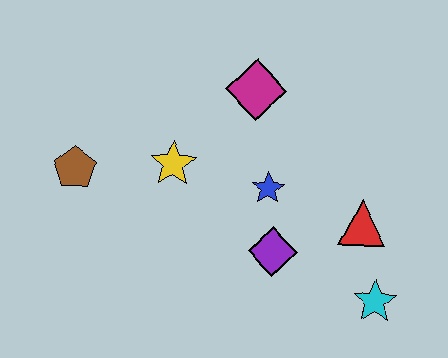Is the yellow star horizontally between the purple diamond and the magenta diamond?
No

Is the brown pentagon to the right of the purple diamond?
No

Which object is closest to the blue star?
The purple diamond is closest to the blue star.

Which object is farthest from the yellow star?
The cyan star is farthest from the yellow star.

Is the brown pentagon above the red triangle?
Yes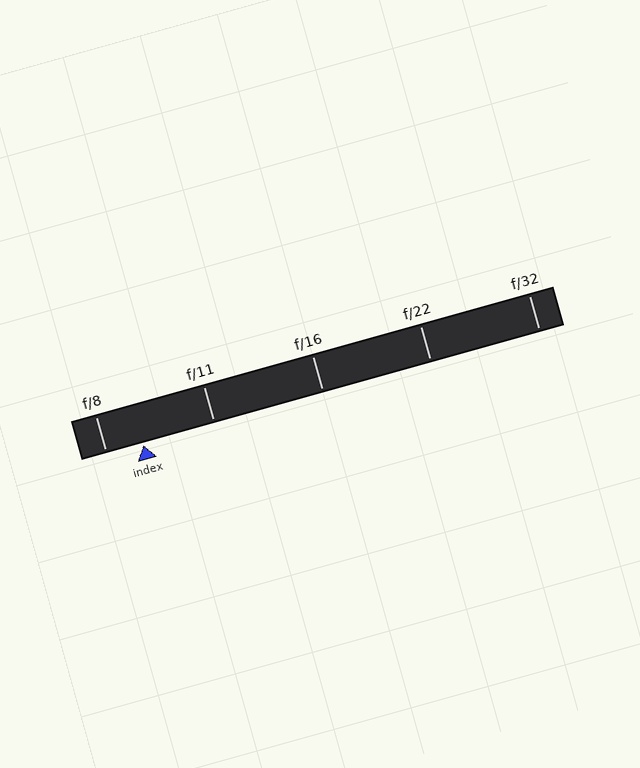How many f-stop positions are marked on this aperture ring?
There are 5 f-stop positions marked.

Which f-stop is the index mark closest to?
The index mark is closest to f/8.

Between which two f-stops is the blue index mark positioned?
The index mark is between f/8 and f/11.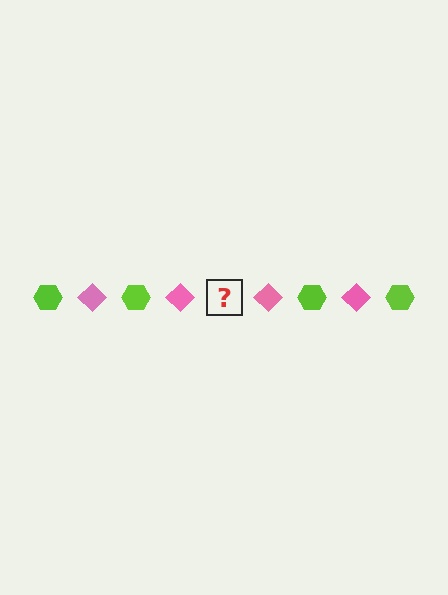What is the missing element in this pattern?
The missing element is a lime hexagon.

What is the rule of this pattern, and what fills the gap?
The rule is that the pattern alternates between lime hexagon and pink diamond. The gap should be filled with a lime hexagon.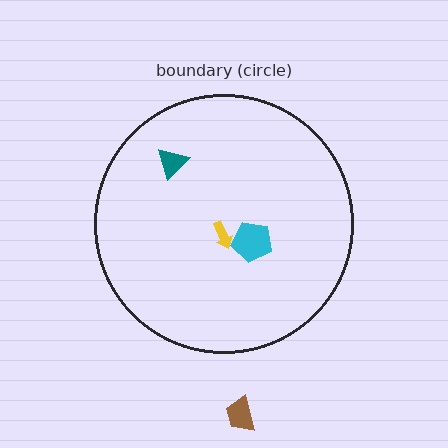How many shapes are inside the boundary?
3 inside, 1 outside.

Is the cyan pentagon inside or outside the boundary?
Inside.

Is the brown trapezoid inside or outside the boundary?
Outside.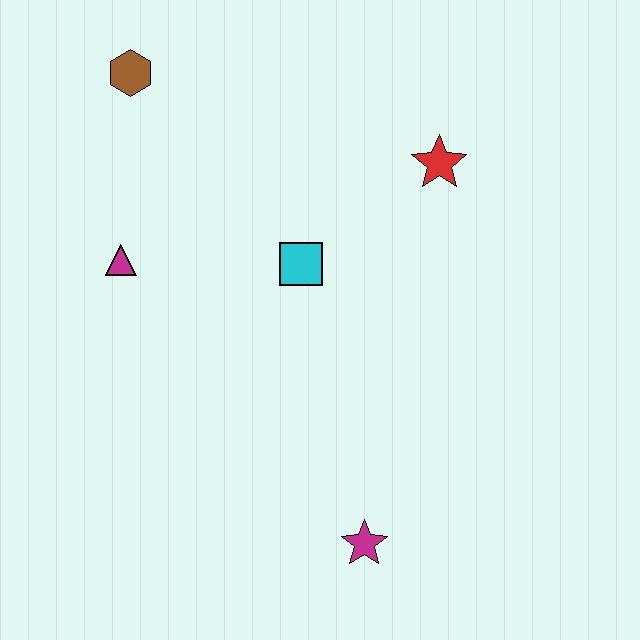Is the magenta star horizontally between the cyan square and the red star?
Yes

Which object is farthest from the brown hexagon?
The magenta star is farthest from the brown hexagon.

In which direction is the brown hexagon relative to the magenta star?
The brown hexagon is above the magenta star.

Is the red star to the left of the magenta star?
No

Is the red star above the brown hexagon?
No